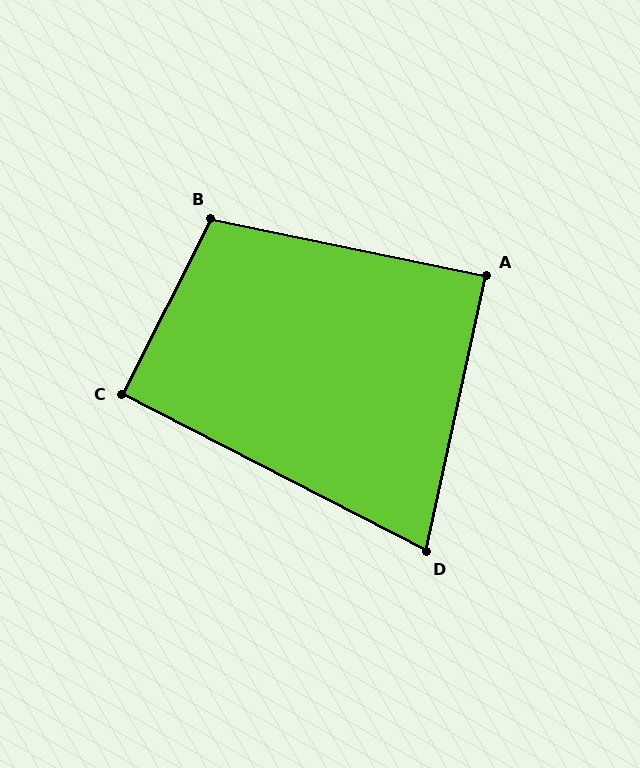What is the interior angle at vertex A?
Approximately 90 degrees (approximately right).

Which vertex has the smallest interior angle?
D, at approximately 75 degrees.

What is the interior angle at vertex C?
Approximately 90 degrees (approximately right).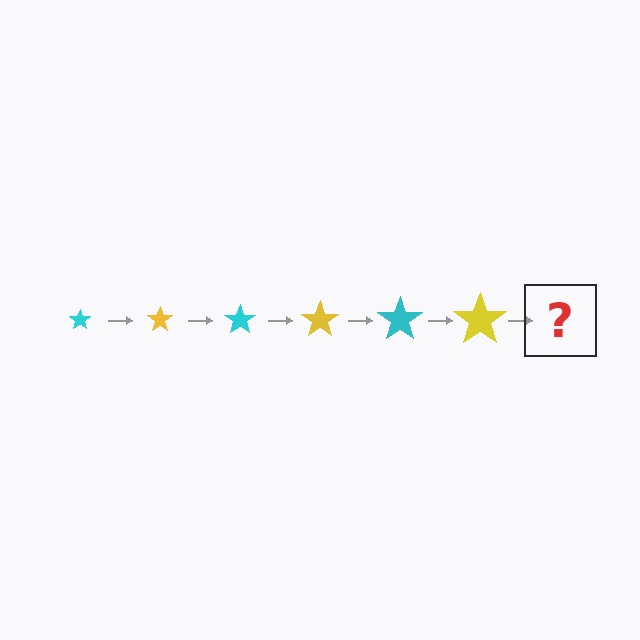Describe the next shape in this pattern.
It should be a cyan star, larger than the previous one.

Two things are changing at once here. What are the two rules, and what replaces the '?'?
The two rules are that the star grows larger each step and the color cycles through cyan and yellow. The '?' should be a cyan star, larger than the previous one.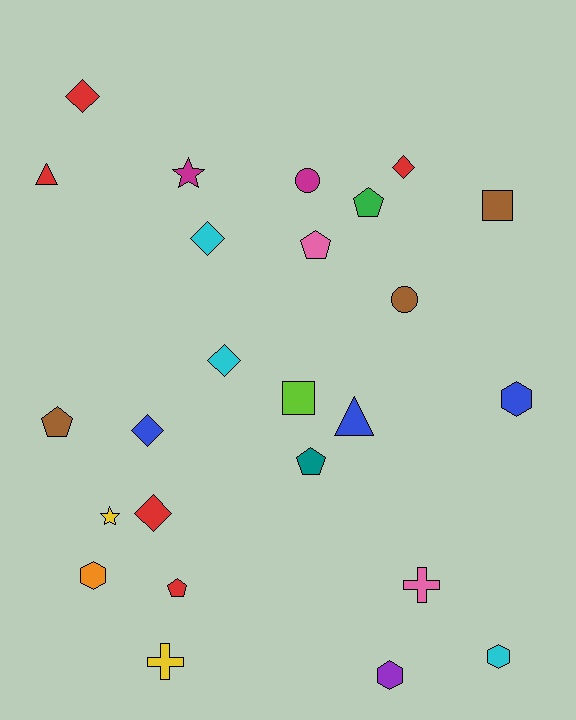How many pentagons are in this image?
There are 5 pentagons.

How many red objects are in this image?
There are 5 red objects.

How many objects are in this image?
There are 25 objects.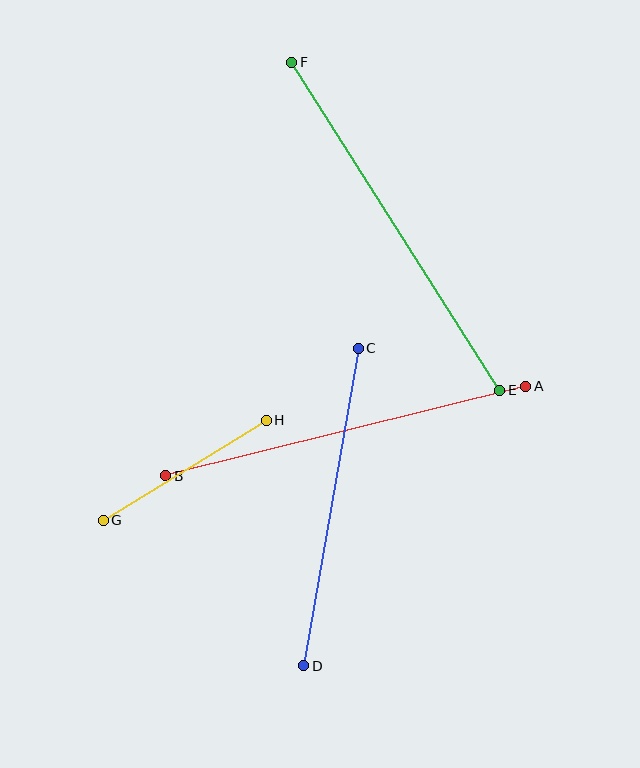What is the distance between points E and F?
The distance is approximately 389 pixels.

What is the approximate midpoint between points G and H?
The midpoint is at approximately (185, 470) pixels.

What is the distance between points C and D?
The distance is approximately 322 pixels.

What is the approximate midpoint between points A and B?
The midpoint is at approximately (346, 431) pixels.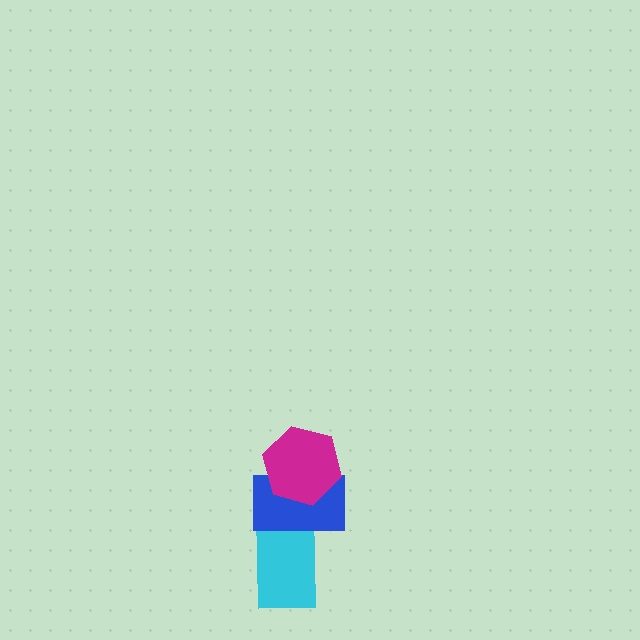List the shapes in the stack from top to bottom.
From top to bottom: the magenta hexagon, the blue rectangle, the cyan rectangle.